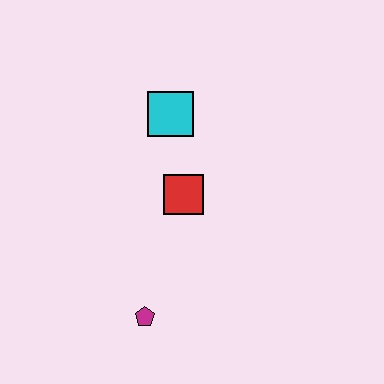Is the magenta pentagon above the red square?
No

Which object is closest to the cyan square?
The red square is closest to the cyan square.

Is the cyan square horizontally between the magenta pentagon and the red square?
Yes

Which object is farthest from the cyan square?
The magenta pentagon is farthest from the cyan square.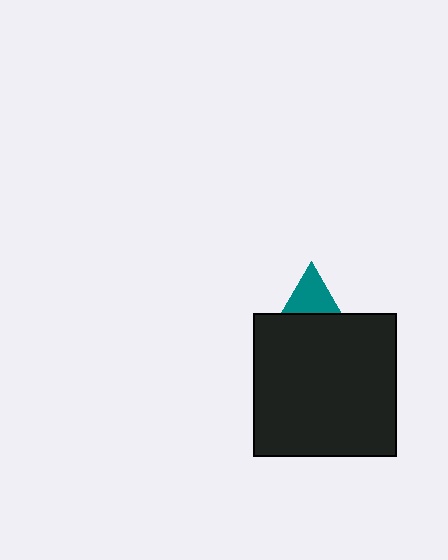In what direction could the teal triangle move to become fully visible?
The teal triangle could move up. That would shift it out from behind the black square entirely.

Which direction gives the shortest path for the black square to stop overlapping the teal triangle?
Moving down gives the shortest separation.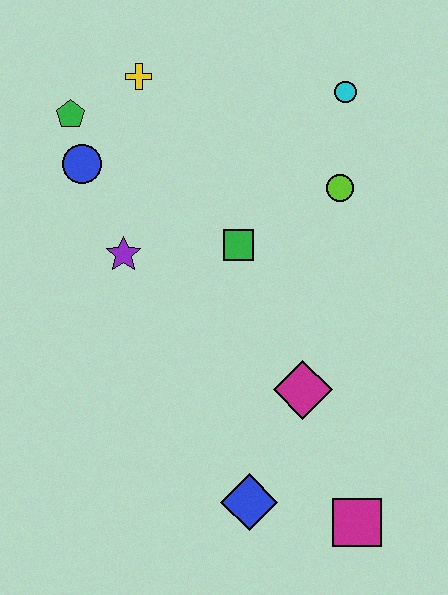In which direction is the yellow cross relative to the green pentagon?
The yellow cross is to the right of the green pentagon.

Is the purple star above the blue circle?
No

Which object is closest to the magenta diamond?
The blue diamond is closest to the magenta diamond.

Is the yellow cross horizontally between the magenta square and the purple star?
Yes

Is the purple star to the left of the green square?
Yes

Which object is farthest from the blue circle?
The magenta square is farthest from the blue circle.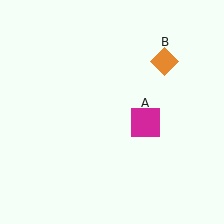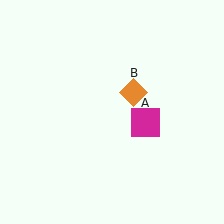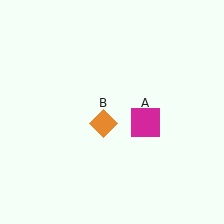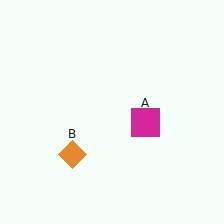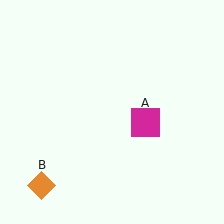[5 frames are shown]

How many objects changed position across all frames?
1 object changed position: orange diamond (object B).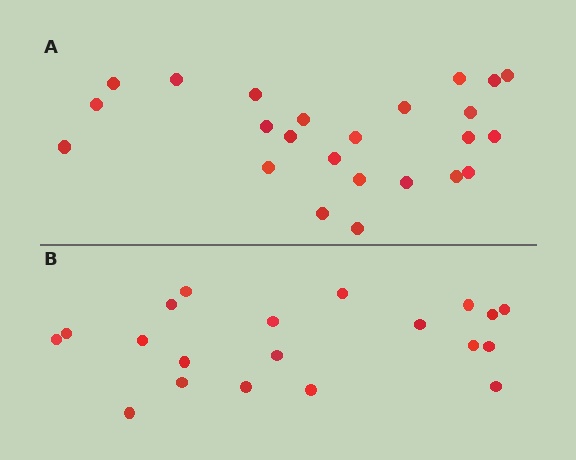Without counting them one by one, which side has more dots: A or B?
Region A (the top region) has more dots.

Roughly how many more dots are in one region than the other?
Region A has about 4 more dots than region B.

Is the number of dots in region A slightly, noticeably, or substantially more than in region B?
Region A has only slightly more — the two regions are fairly close. The ratio is roughly 1.2 to 1.